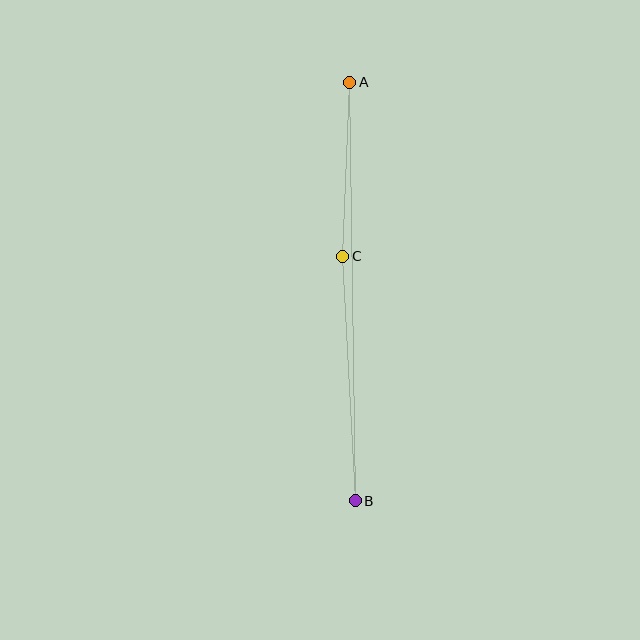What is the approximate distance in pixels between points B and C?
The distance between B and C is approximately 245 pixels.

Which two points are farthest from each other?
Points A and B are farthest from each other.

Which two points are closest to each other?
Points A and C are closest to each other.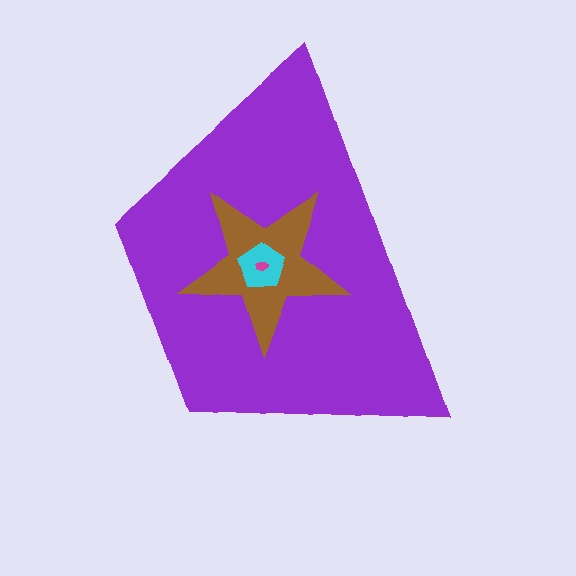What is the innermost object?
The magenta ellipse.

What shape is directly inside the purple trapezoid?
The brown star.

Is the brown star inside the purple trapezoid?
Yes.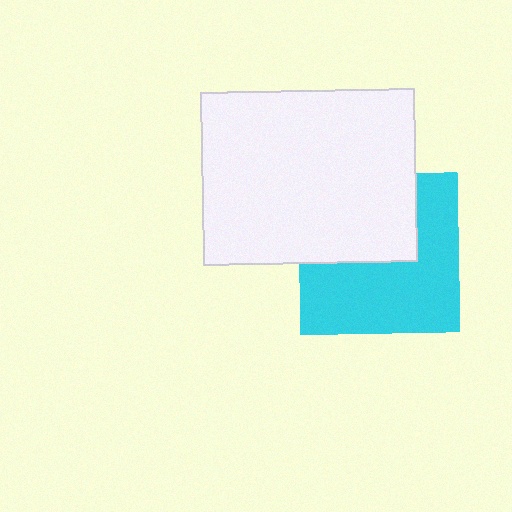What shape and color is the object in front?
The object in front is a white rectangle.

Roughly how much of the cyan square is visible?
About half of it is visible (roughly 59%).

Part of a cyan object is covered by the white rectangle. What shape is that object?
It is a square.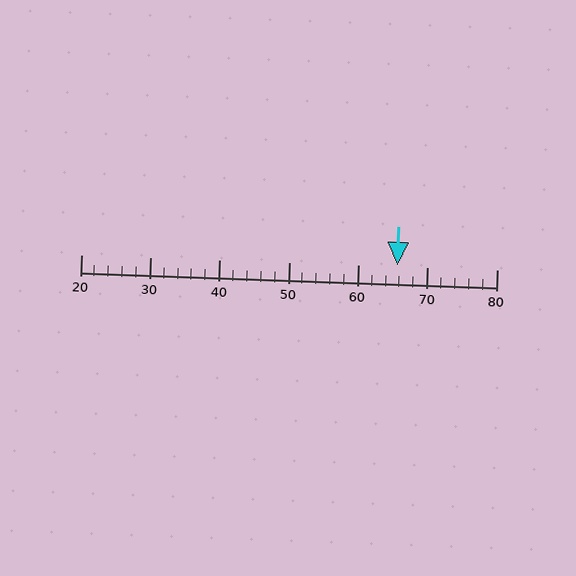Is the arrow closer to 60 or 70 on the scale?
The arrow is closer to 70.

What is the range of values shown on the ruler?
The ruler shows values from 20 to 80.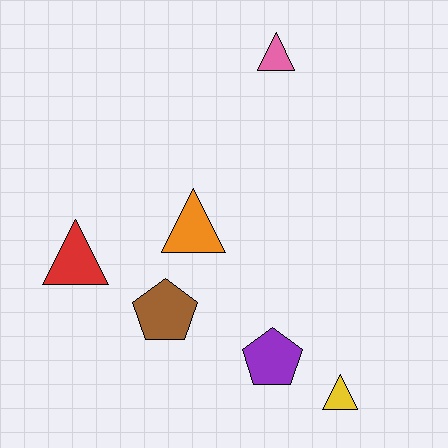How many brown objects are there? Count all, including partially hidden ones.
There is 1 brown object.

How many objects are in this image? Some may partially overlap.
There are 6 objects.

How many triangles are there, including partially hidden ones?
There are 4 triangles.